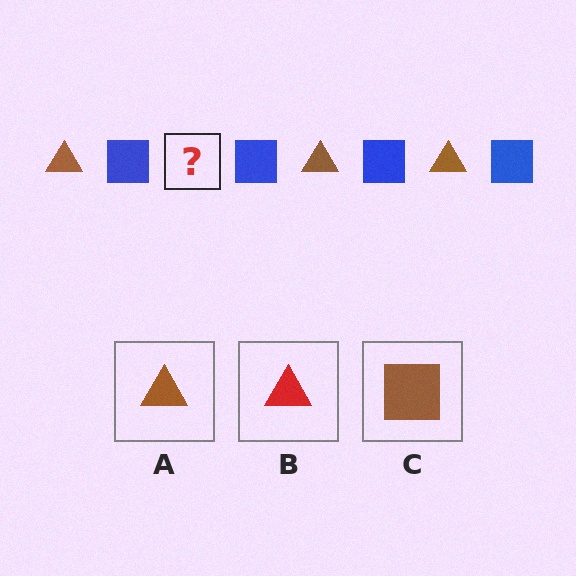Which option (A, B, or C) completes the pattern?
A.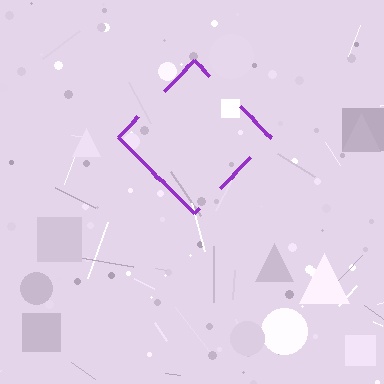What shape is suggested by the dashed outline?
The dashed outline suggests a diamond.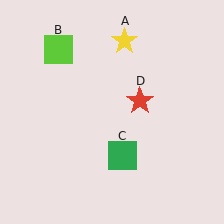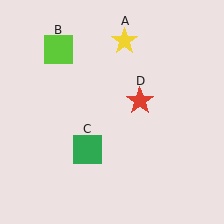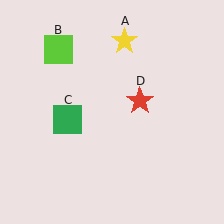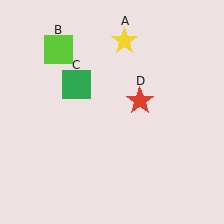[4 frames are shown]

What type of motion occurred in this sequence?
The green square (object C) rotated clockwise around the center of the scene.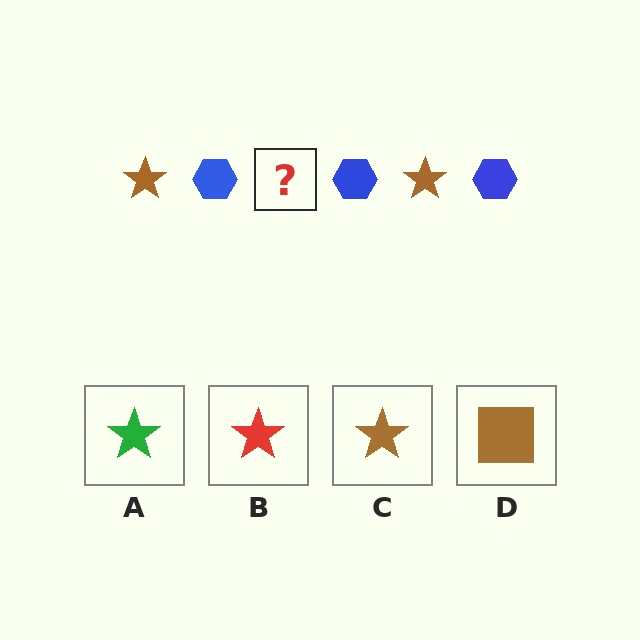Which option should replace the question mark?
Option C.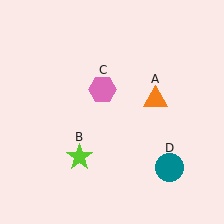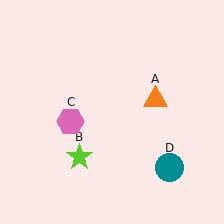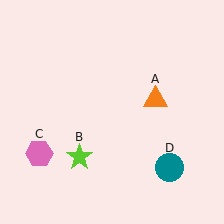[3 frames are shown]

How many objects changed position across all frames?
1 object changed position: pink hexagon (object C).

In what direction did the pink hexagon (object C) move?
The pink hexagon (object C) moved down and to the left.